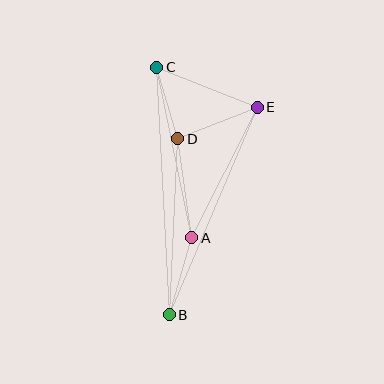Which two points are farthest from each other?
Points B and C are farthest from each other.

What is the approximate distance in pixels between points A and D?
The distance between A and D is approximately 100 pixels.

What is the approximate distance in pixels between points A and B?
The distance between A and B is approximately 80 pixels.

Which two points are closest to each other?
Points C and D are closest to each other.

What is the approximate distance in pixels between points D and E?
The distance between D and E is approximately 85 pixels.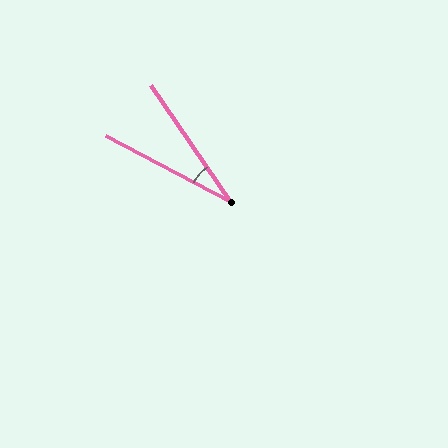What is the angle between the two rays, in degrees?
Approximately 28 degrees.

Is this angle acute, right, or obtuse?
It is acute.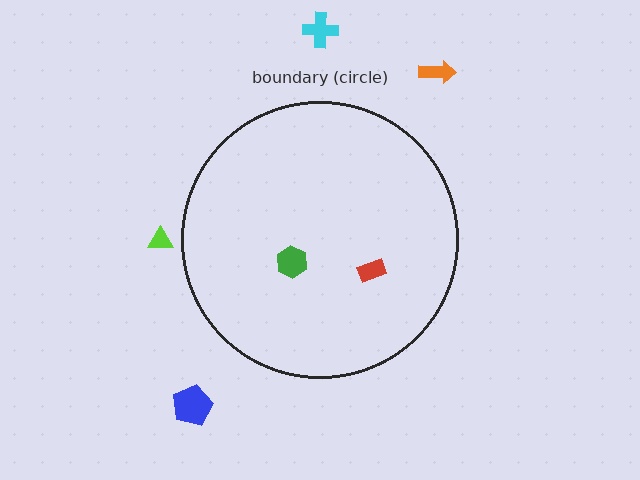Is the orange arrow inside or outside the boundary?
Outside.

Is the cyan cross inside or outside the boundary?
Outside.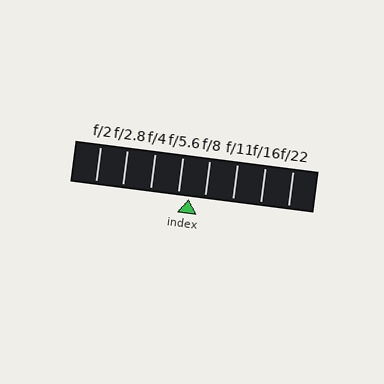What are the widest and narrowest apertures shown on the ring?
The widest aperture shown is f/2 and the narrowest is f/22.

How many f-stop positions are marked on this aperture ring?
There are 8 f-stop positions marked.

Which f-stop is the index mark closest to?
The index mark is closest to f/5.6.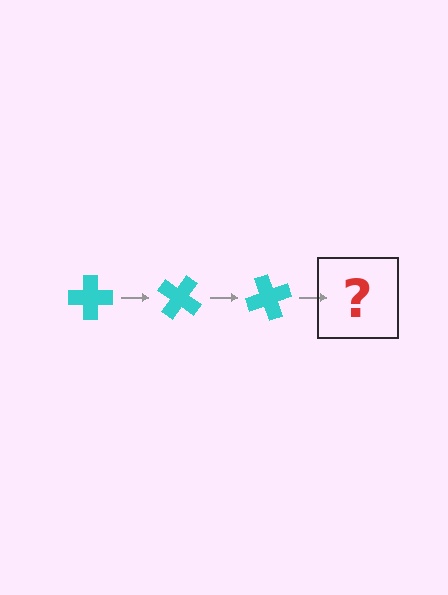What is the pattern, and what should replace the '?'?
The pattern is that the cross rotates 35 degrees each step. The '?' should be a cyan cross rotated 105 degrees.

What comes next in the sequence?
The next element should be a cyan cross rotated 105 degrees.